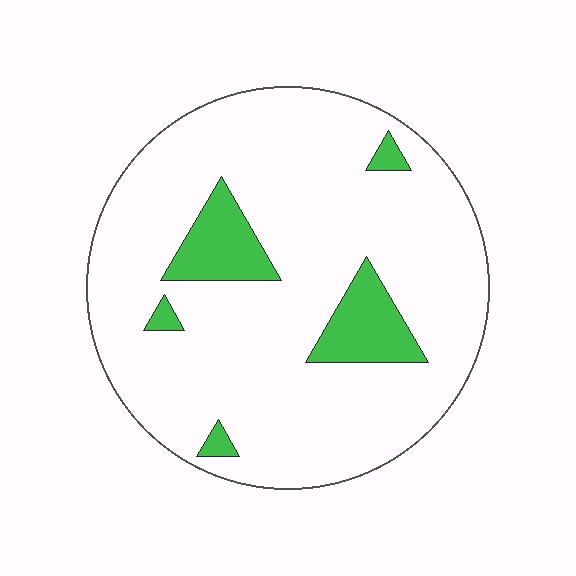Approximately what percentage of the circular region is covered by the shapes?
Approximately 10%.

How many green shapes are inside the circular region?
5.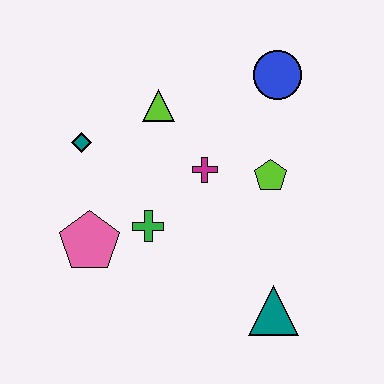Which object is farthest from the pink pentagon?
The blue circle is farthest from the pink pentagon.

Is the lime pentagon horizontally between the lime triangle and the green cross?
No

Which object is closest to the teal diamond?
The lime triangle is closest to the teal diamond.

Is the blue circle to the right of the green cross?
Yes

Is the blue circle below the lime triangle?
No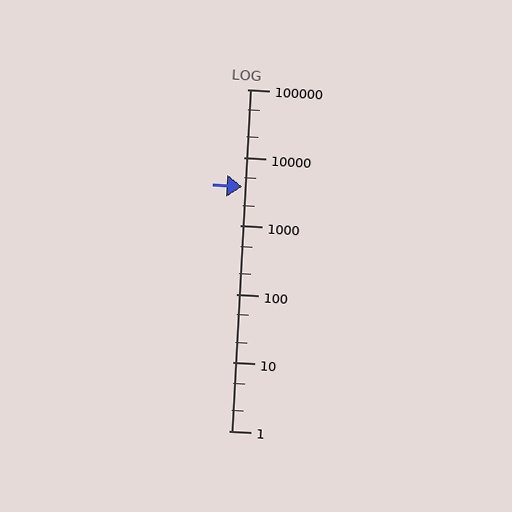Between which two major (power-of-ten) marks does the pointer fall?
The pointer is between 1000 and 10000.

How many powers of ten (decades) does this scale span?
The scale spans 5 decades, from 1 to 100000.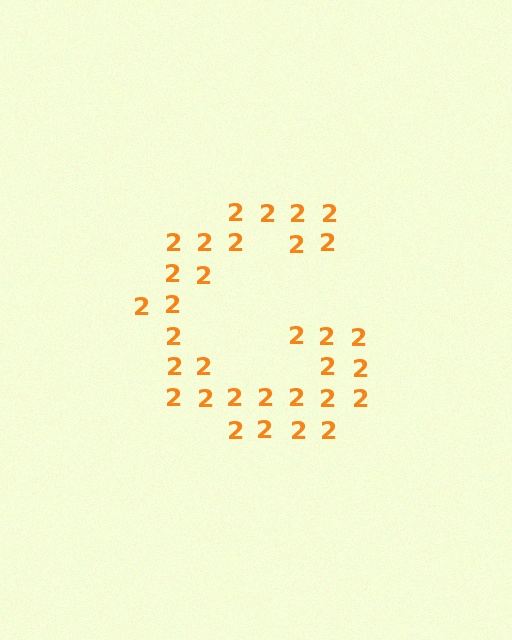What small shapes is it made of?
It is made of small digit 2's.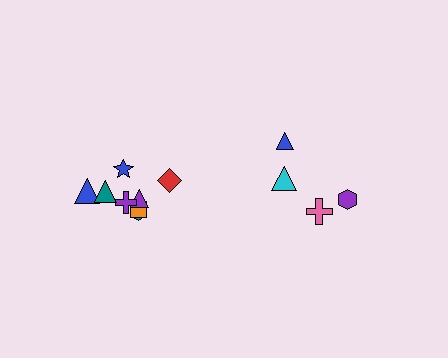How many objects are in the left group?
There are 8 objects.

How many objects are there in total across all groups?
There are 12 objects.